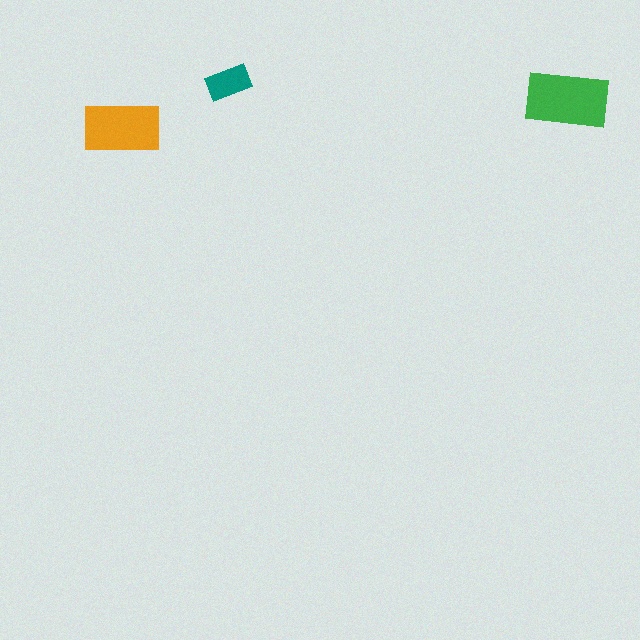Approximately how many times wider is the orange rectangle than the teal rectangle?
About 1.5 times wider.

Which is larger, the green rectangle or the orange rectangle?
The green one.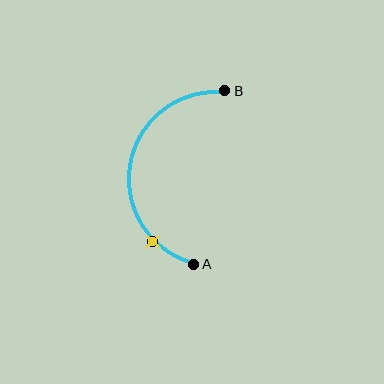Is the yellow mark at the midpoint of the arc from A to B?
No. The yellow mark lies on the arc but is closer to endpoint A. The arc midpoint would be at the point on the curve equidistant along the arc from both A and B.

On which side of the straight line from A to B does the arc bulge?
The arc bulges to the left of the straight line connecting A and B.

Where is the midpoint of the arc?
The arc midpoint is the point on the curve farthest from the straight line joining A and B. It sits to the left of that line.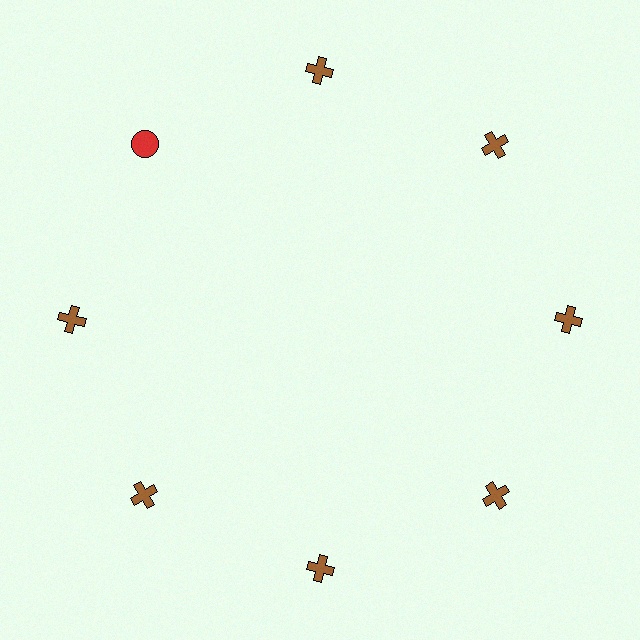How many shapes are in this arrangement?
There are 8 shapes arranged in a ring pattern.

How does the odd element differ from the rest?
It differs in both color (red instead of brown) and shape (circle instead of cross).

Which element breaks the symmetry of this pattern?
The red circle at roughly the 10 o'clock position breaks the symmetry. All other shapes are brown crosses.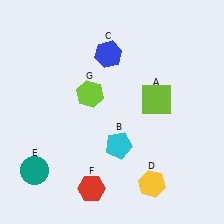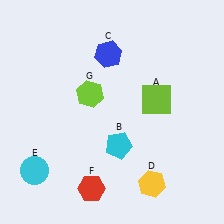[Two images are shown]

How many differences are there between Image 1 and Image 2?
There is 1 difference between the two images.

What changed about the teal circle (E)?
In Image 1, E is teal. In Image 2, it changed to cyan.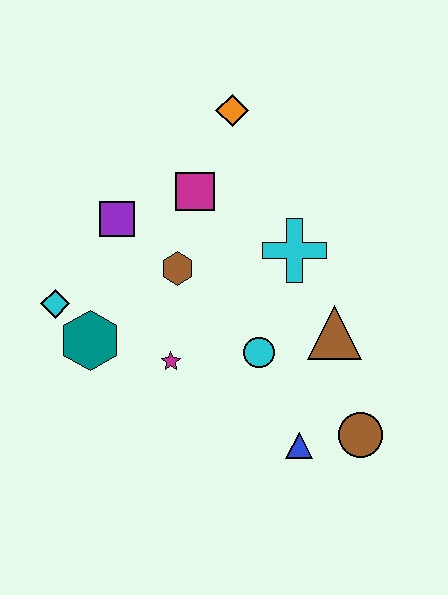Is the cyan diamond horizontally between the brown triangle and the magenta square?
No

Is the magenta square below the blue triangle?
No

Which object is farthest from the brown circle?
The orange diamond is farthest from the brown circle.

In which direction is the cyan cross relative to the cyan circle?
The cyan cross is above the cyan circle.